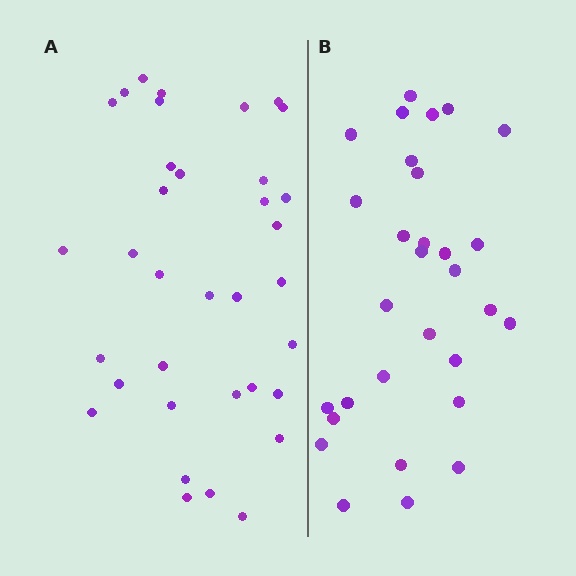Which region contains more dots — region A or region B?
Region A (the left region) has more dots.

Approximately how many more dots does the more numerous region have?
Region A has about 5 more dots than region B.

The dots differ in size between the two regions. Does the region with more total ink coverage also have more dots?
No. Region B has more total ink coverage because its dots are larger, but region A actually contains more individual dots. Total area can be misleading — the number of items is what matters here.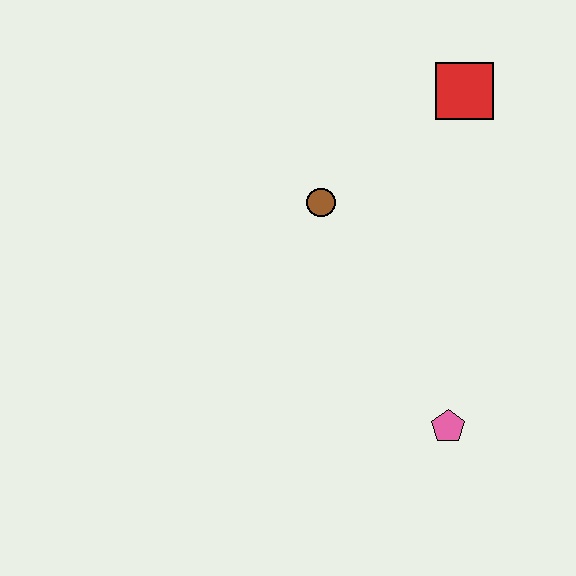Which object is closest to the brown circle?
The red square is closest to the brown circle.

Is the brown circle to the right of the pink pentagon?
No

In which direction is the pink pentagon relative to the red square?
The pink pentagon is below the red square.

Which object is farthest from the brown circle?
The pink pentagon is farthest from the brown circle.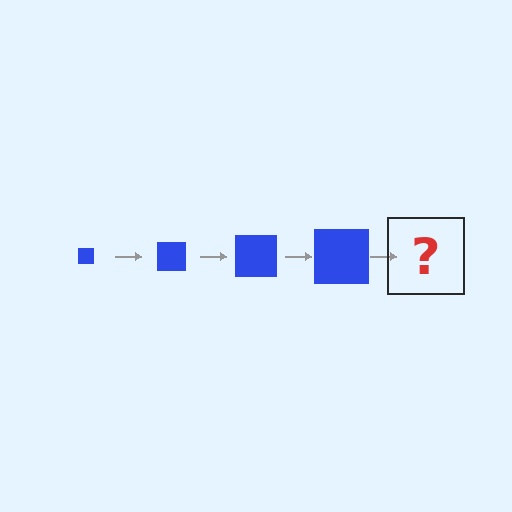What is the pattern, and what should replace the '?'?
The pattern is that the square gets progressively larger each step. The '?' should be a blue square, larger than the previous one.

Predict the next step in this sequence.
The next step is a blue square, larger than the previous one.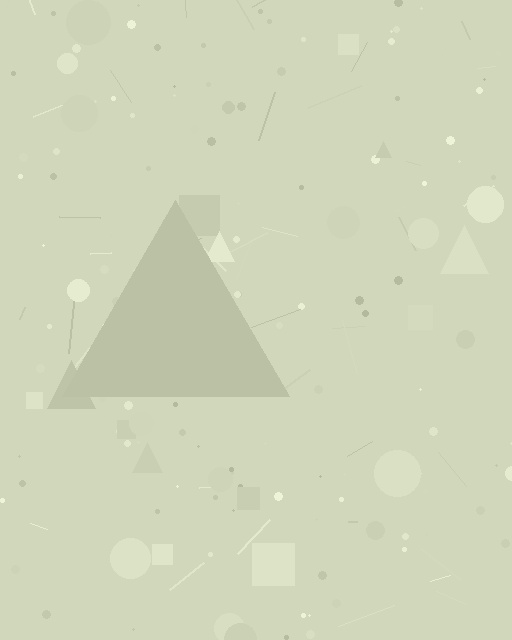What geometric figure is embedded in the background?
A triangle is embedded in the background.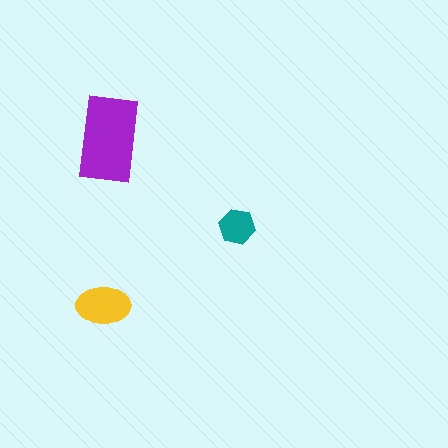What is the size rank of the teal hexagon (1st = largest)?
3rd.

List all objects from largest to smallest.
The purple rectangle, the yellow ellipse, the teal hexagon.